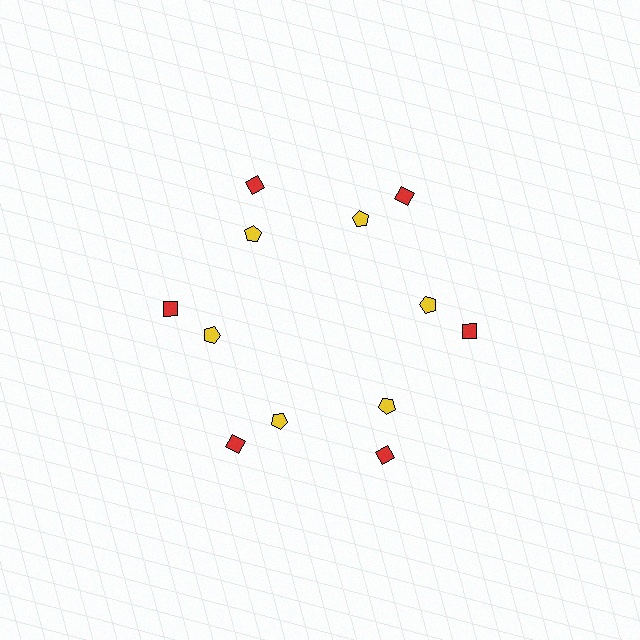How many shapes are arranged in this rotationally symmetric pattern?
There are 12 shapes, arranged in 6 groups of 2.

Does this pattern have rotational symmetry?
Yes, this pattern has 6-fold rotational symmetry. It looks the same after rotating 60 degrees around the center.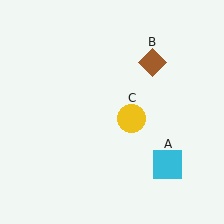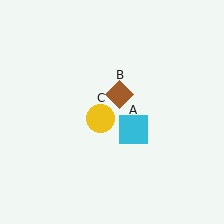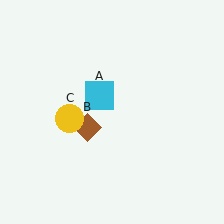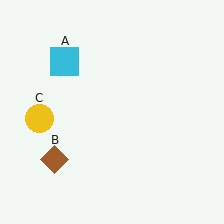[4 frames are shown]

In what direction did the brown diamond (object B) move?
The brown diamond (object B) moved down and to the left.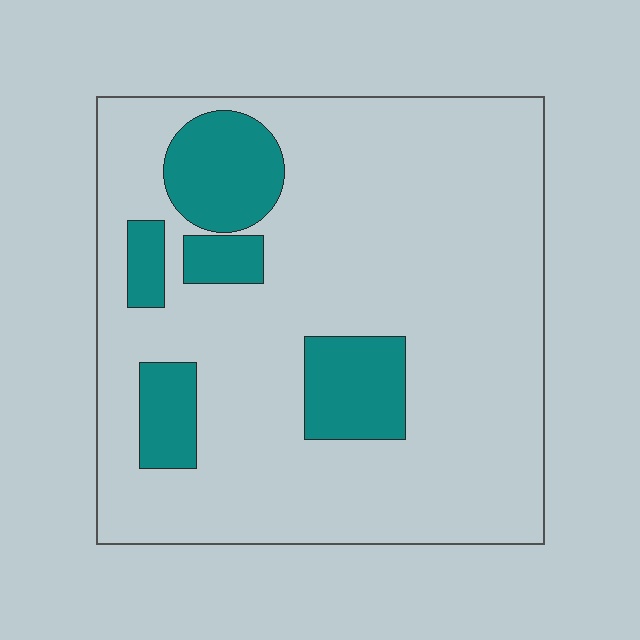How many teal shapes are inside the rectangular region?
5.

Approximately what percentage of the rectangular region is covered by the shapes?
Approximately 20%.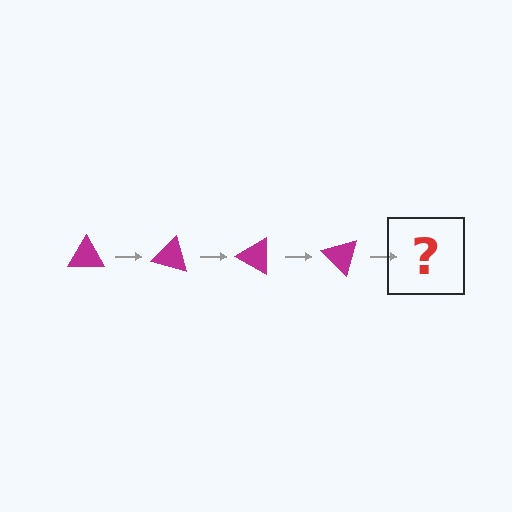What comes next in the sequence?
The next element should be a magenta triangle rotated 60 degrees.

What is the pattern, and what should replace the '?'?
The pattern is that the triangle rotates 15 degrees each step. The '?' should be a magenta triangle rotated 60 degrees.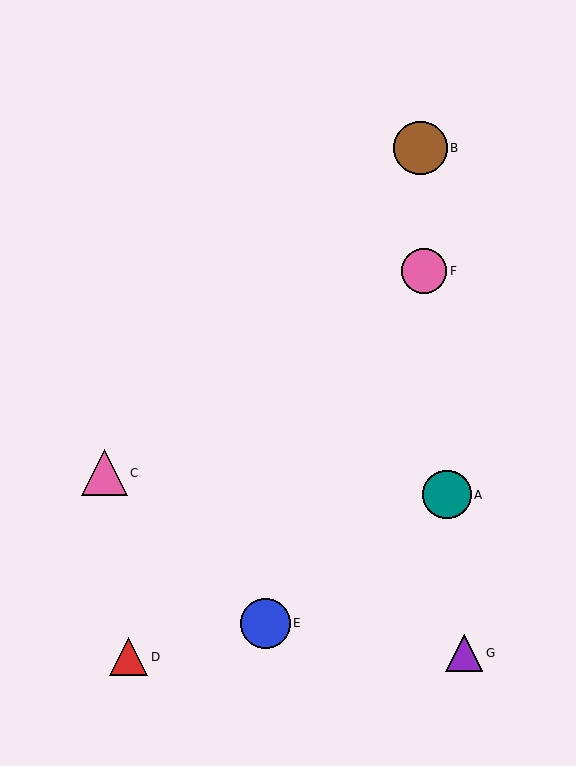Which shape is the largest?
The brown circle (labeled B) is the largest.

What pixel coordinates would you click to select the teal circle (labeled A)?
Click at (447, 495) to select the teal circle A.